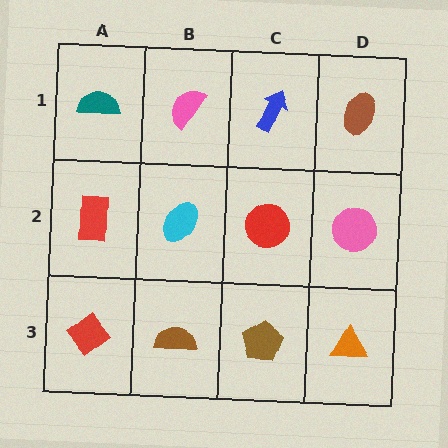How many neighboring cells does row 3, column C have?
3.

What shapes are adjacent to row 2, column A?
A teal semicircle (row 1, column A), a red diamond (row 3, column A), a cyan ellipse (row 2, column B).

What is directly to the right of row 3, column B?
A brown pentagon.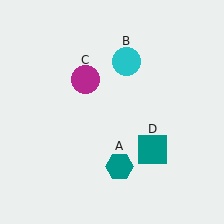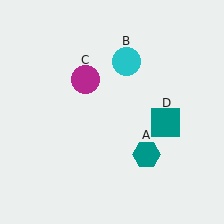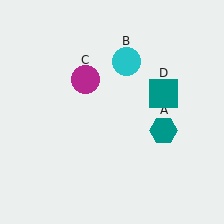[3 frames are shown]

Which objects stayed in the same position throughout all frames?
Cyan circle (object B) and magenta circle (object C) remained stationary.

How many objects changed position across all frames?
2 objects changed position: teal hexagon (object A), teal square (object D).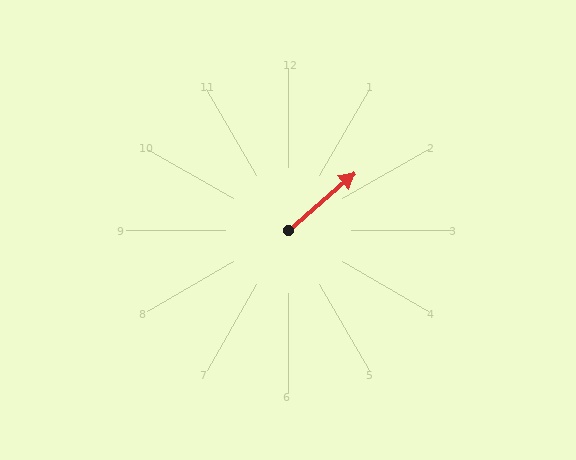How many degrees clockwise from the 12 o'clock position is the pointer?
Approximately 49 degrees.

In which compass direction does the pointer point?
Northeast.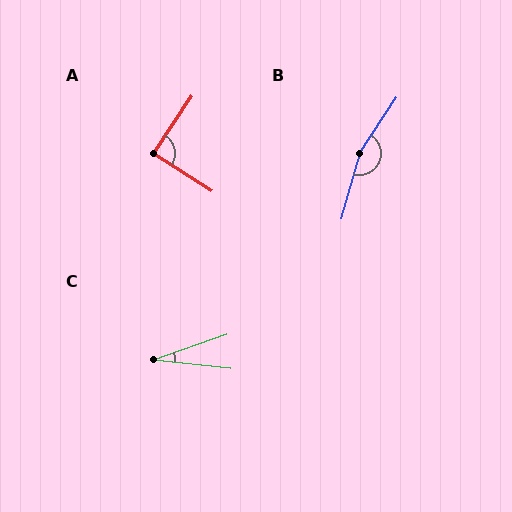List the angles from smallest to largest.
C (25°), A (89°), B (161°).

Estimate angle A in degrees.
Approximately 89 degrees.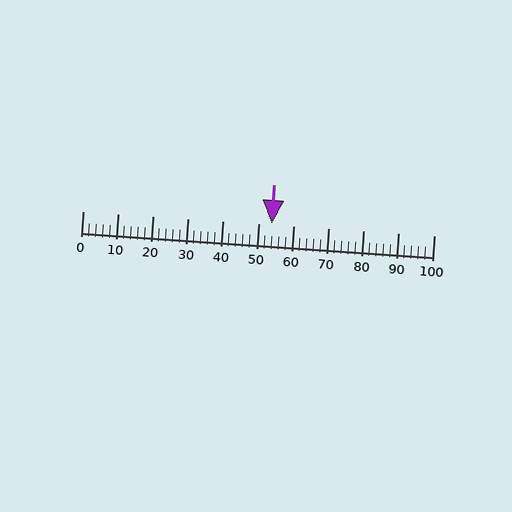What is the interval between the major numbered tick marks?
The major tick marks are spaced 10 units apart.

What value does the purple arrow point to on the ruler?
The purple arrow points to approximately 54.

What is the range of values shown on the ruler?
The ruler shows values from 0 to 100.